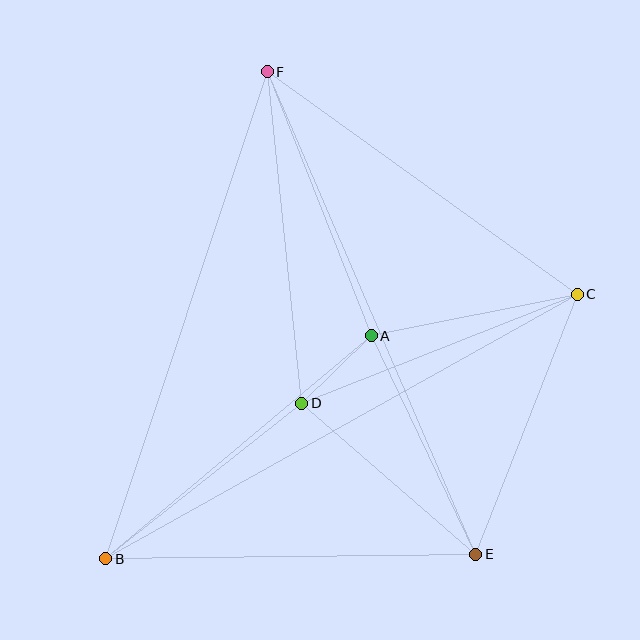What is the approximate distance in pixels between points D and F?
The distance between D and F is approximately 333 pixels.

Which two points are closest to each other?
Points A and D are closest to each other.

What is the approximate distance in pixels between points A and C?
The distance between A and C is approximately 210 pixels.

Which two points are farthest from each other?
Points B and C are farthest from each other.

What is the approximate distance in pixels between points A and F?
The distance between A and F is approximately 284 pixels.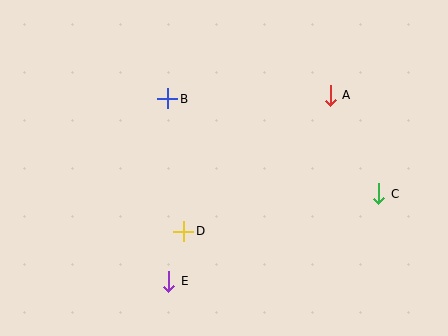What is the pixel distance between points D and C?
The distance between D and C is 199 pixels.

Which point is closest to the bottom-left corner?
Point E is closest to the bottom-left corner.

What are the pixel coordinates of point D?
Point D is at (184, 231).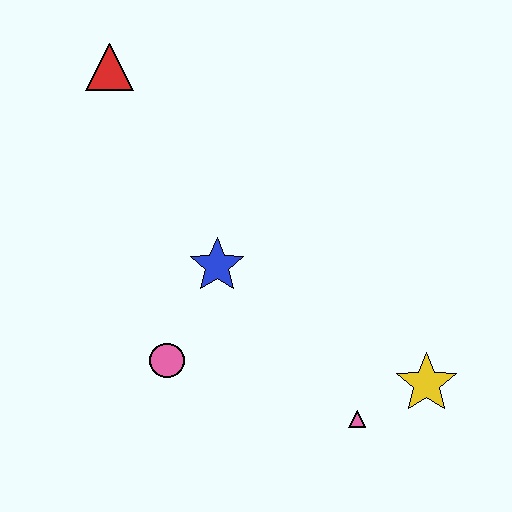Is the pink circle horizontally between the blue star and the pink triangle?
No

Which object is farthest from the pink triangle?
The red triangle is farthest from the pink triangle.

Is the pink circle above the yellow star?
Yes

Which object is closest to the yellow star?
The pink triangle is closest to the yellow star.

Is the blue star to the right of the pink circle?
Yes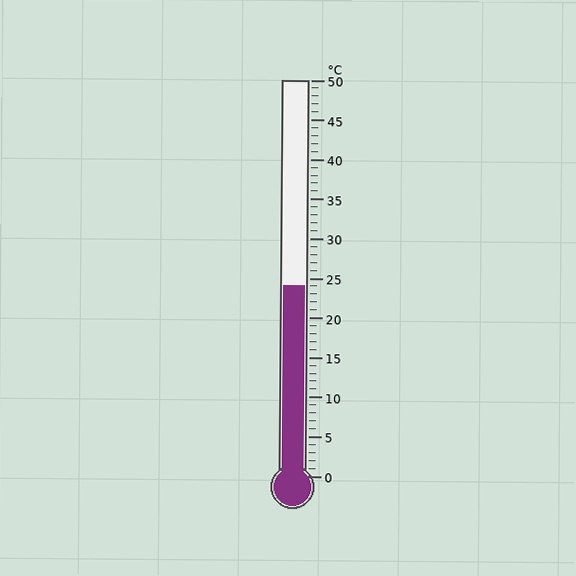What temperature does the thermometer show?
The thermometer shows approximately 24°C.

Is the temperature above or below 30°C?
The temperature is below 30°C.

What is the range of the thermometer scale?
The thermometer scale ranges from 0°C to 50°C.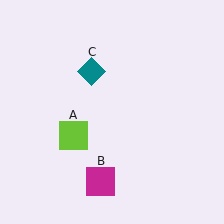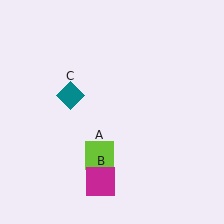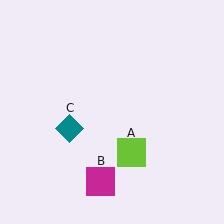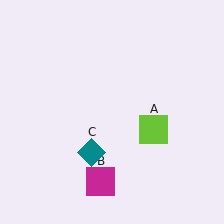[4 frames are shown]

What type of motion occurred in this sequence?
The lime square (object A), teal diamond (object C) rotated counterclockwise around the center of the scene.